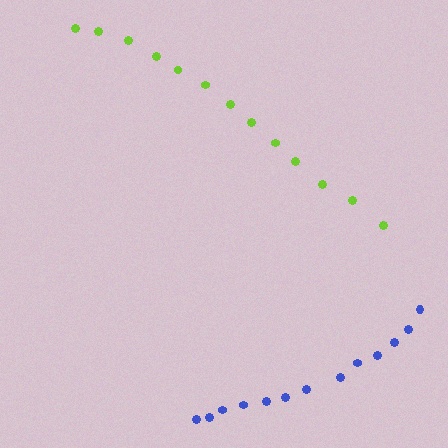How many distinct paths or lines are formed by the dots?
There are 2 distinct paths.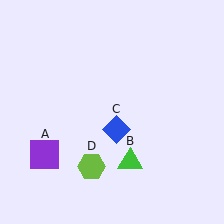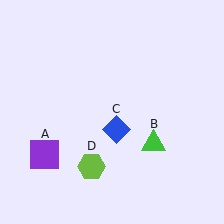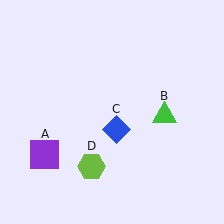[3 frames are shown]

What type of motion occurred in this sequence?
The green triangle (object B) rotated counterclockwise around the center of the scene.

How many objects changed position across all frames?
1 object changed position: green triangle (object B).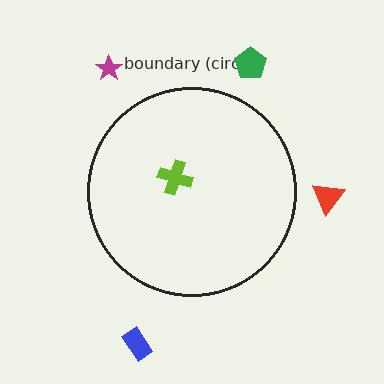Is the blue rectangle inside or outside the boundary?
Outside.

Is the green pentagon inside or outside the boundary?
Outside.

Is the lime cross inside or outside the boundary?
Inside.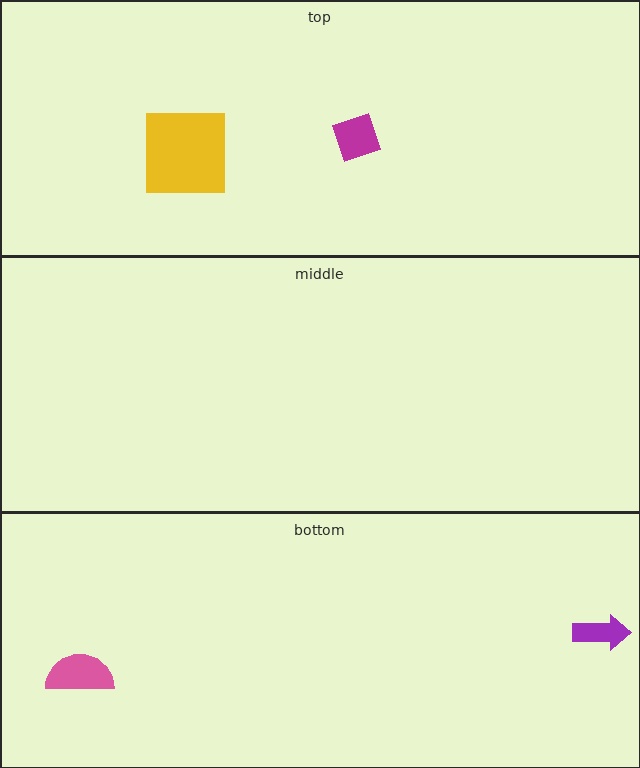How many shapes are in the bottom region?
2.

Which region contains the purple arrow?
The bottom region.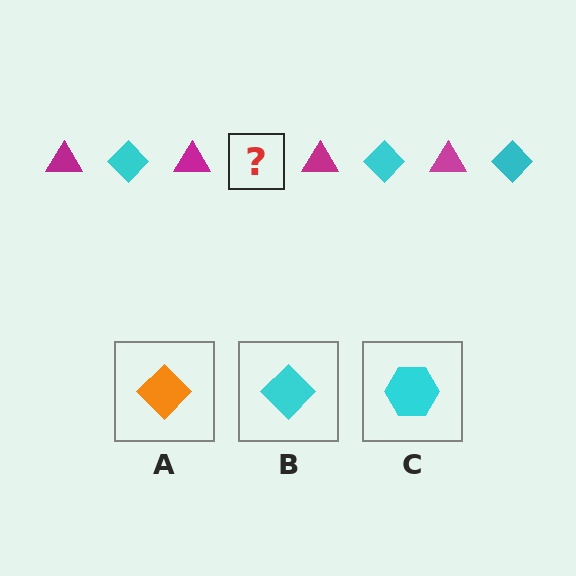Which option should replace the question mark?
Option B.